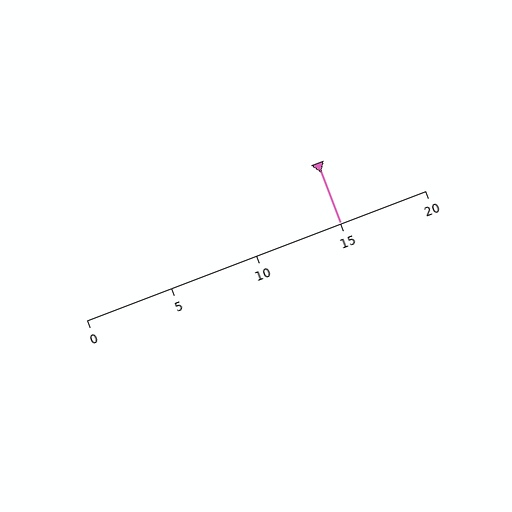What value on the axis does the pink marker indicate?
The marker indicates approximately 15.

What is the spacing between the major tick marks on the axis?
The major ticks are spaced 5 apart.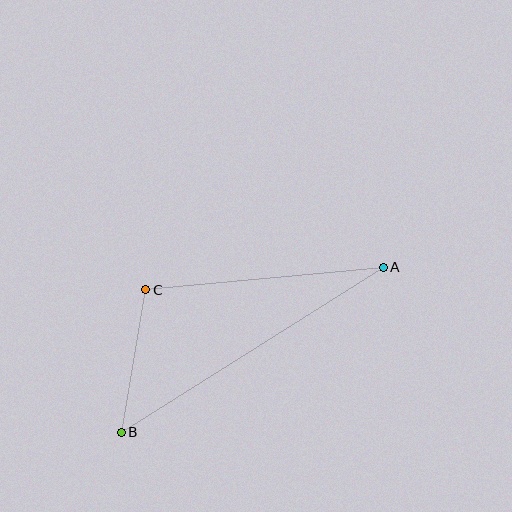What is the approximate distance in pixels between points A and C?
The distance between A and C is approximately 239 pixels.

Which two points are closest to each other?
Points B and C are closest to each other.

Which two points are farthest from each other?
Points A and B are farthest from each other.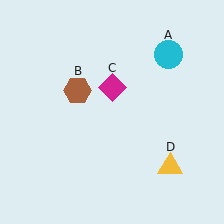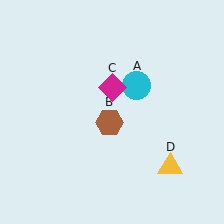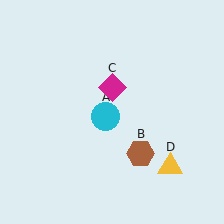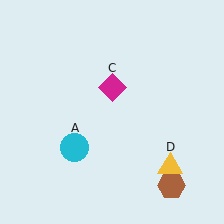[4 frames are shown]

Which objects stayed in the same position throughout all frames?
Magenta diamond (object C) and yellow triangle (object D) remained stationary.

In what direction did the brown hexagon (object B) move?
The brown hexagon (object B) moved down and to the right.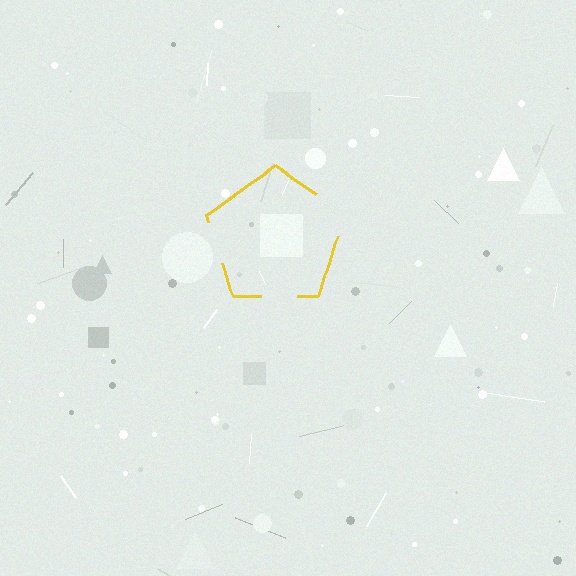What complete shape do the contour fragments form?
The contour fragments form a pentagon.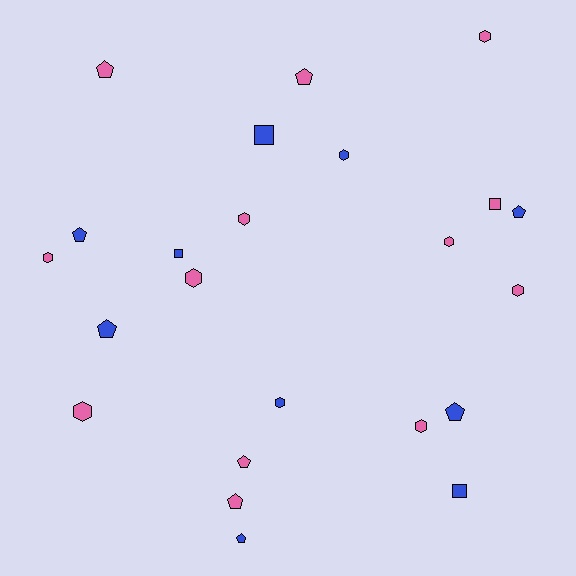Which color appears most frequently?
Pink, with 13 objects.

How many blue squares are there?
There are 3 blue squares.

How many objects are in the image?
There are 23 objects.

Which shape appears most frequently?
Hexagon, with 10 objects.